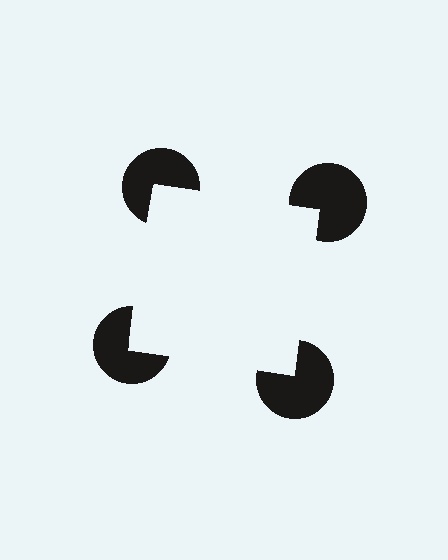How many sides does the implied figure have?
4 sides.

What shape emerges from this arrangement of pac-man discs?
An illusory square — its edges are inferred from the aligned wedge cuts in the pac-man discs, not physically drawn.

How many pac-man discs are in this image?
There are 4 — one at each vertex of the illusory square.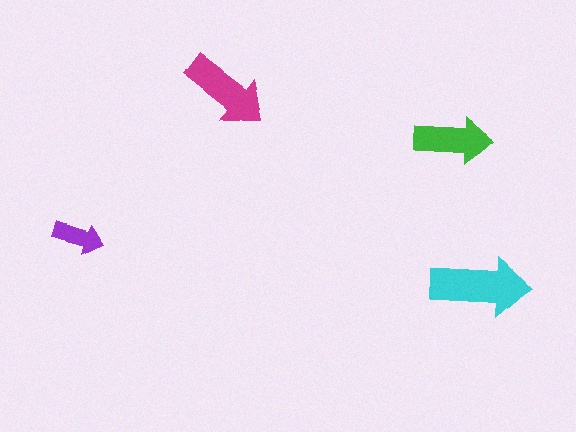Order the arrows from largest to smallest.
the cyan one, the magenta one, the green one, the purple one.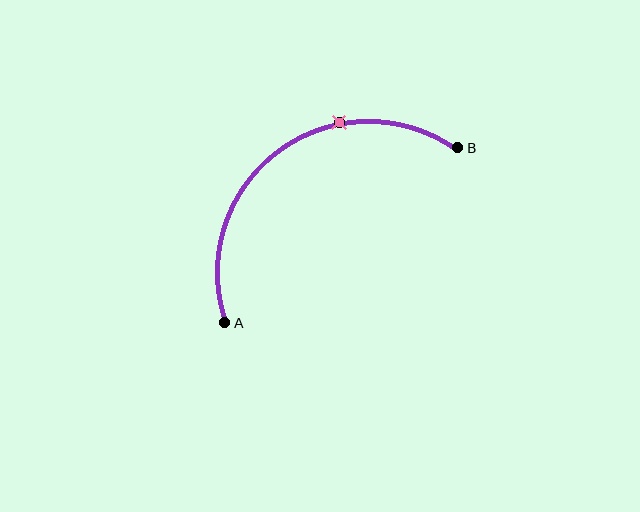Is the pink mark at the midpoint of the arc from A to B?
No. The pink mark lies on the arc but is closer to endpoint B. The arc midpoint would be at the point on the curve equidistant along the arc from both A and B.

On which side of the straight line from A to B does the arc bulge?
The arc bulges above and to the left of the straight line connecting A and B.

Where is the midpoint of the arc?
The arc midpoint is the point on the curve farthest from the straight line joining A and B. It sits above and to the left of that line.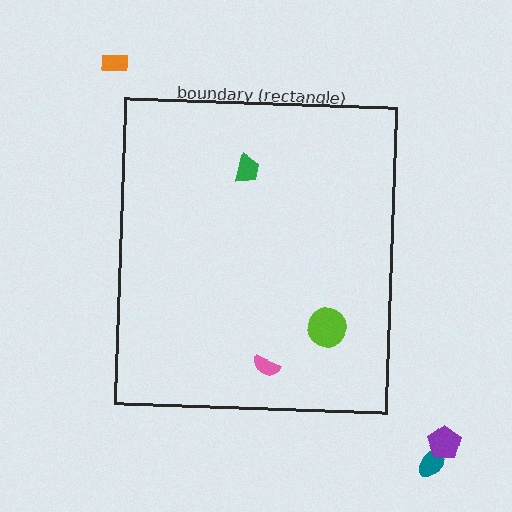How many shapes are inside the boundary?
3 inside, 3 outside.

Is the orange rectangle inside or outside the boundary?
Outside.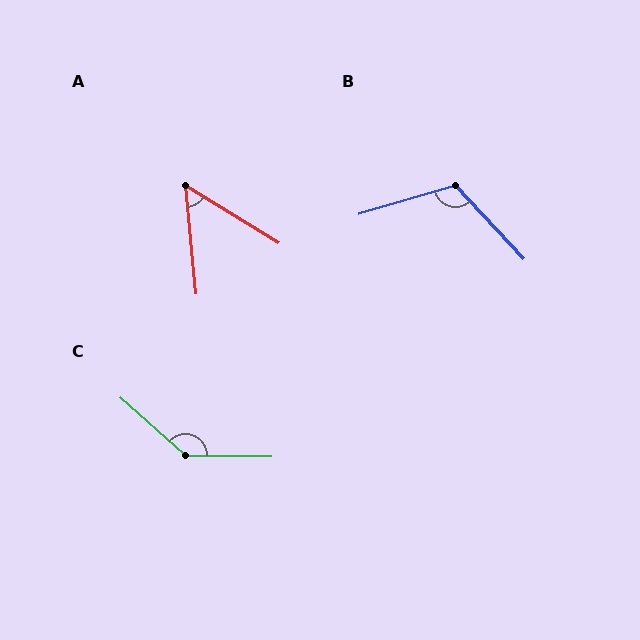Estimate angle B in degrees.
Approximately 116 degrees.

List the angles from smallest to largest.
A (53°), B (116°), C (139°).